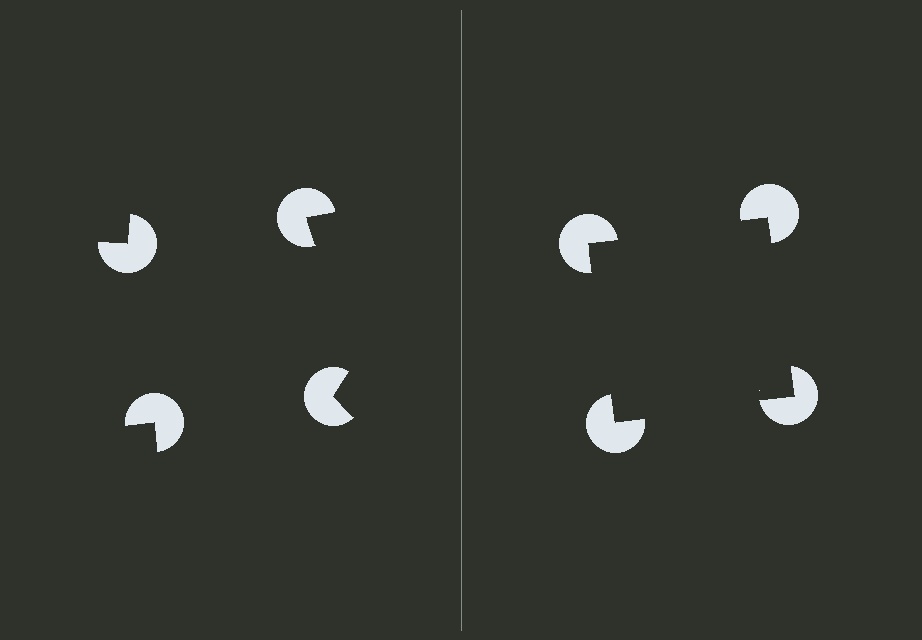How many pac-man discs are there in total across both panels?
8 — 4 on each side.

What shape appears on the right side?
An illusory square.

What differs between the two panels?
The pac-man discs are positioned identically on both sides; only the wedge orientations differ. On the right they align to a square; on the left they are misaligned.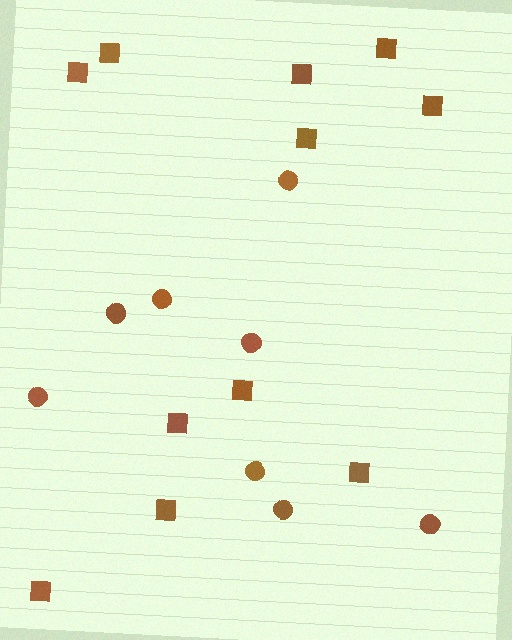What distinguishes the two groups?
There are 2 groups: one group of circles (8) and one group of squares (11).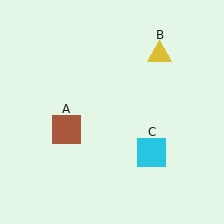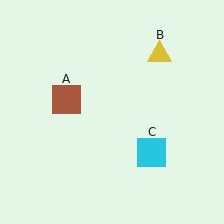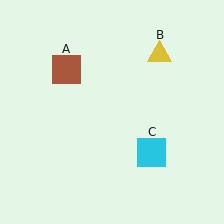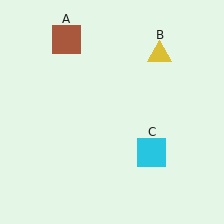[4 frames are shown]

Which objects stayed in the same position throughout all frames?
Yellow triangle (object B) and cyan square (object C) remained stationary.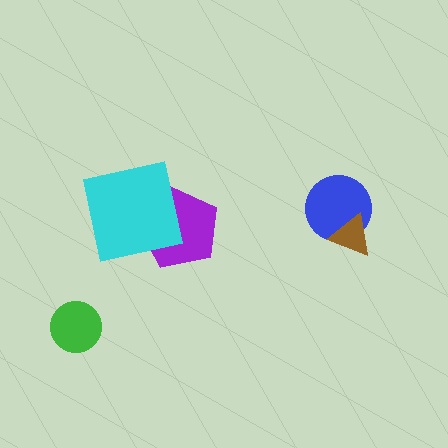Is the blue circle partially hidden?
Yes, it is partially covered by another shape.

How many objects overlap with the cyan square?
1 object overlaps with the cyan square.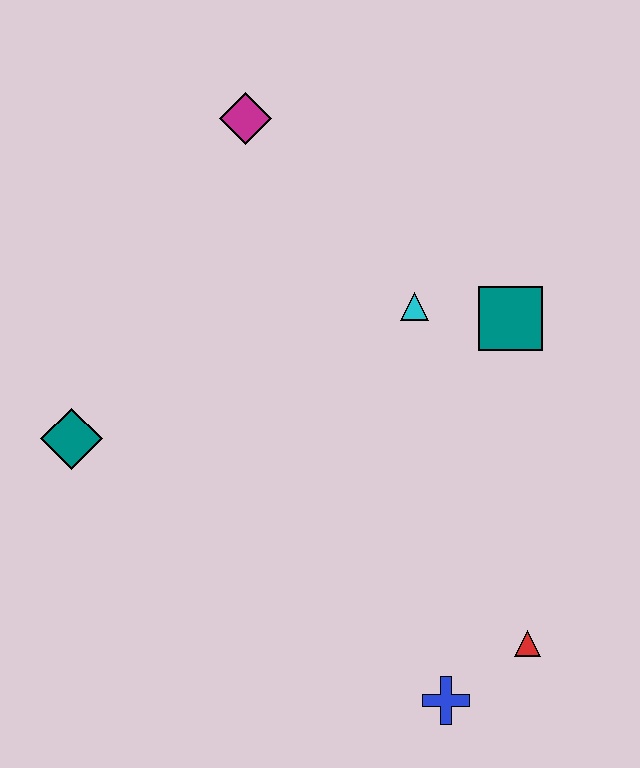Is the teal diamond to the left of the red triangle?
Yes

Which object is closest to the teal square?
The cyan triangle is closest to the teal square.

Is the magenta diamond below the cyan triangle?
No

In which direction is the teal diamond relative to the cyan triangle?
The teal diamond is to the left of the cyan triangle.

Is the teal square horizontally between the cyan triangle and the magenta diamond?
No